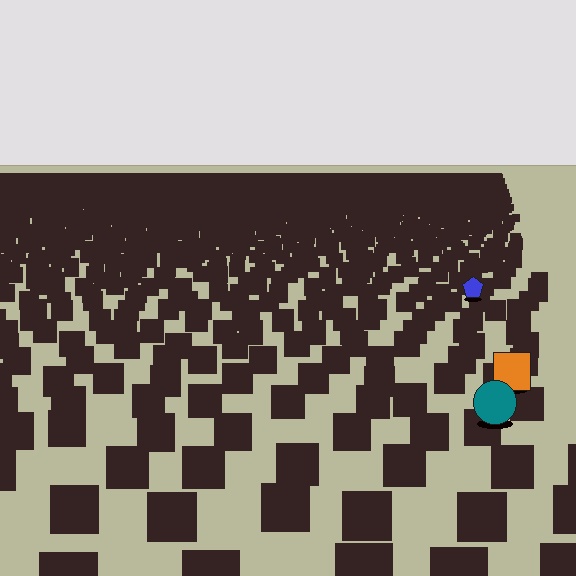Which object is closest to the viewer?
The teal circle is closest. The texture marks near it are larger and more spread out.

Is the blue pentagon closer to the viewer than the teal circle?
No. The teal circle is closer — you can tell from the texture gradient: the ground texture is coarser near it.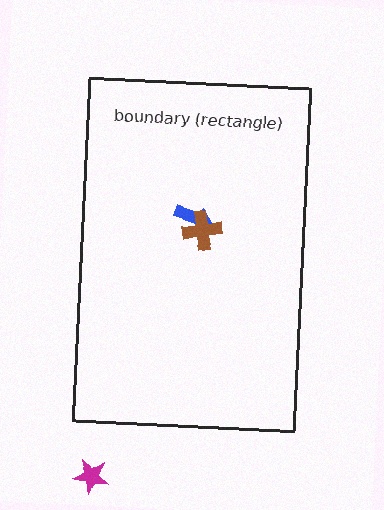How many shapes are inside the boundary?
2 inside, 1 outside.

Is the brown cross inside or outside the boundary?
Inside.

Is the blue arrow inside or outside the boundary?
Inside.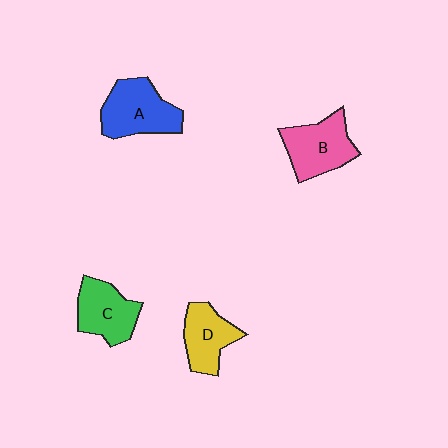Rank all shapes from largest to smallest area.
From largest to smallest: A (blue), B (pink), C (green), D (yellow).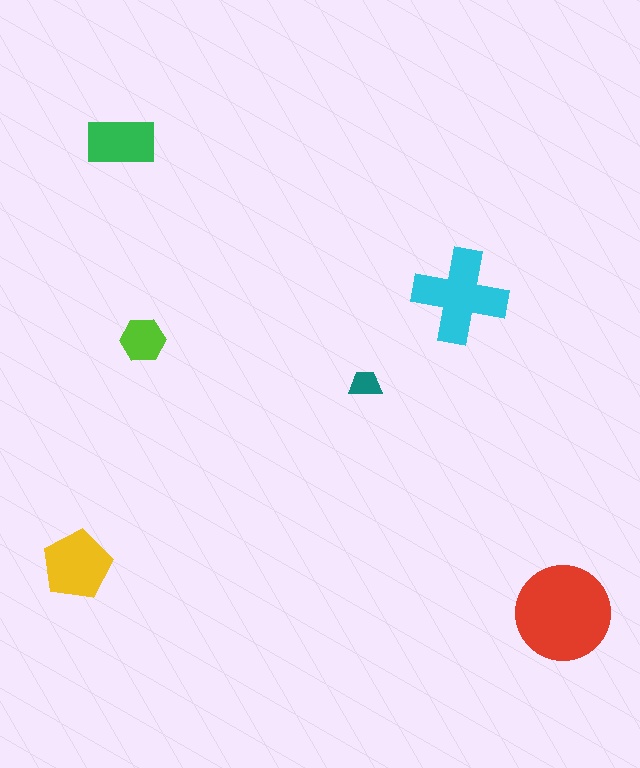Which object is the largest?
The red circle.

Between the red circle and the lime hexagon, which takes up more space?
The red circle.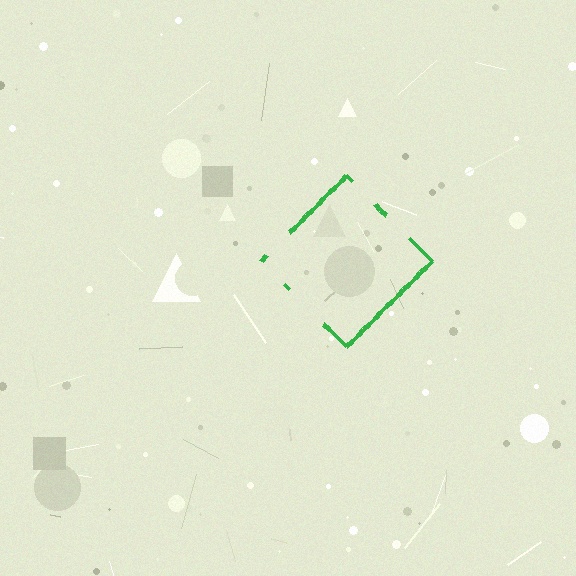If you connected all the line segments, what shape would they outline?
They would outline a diamond.